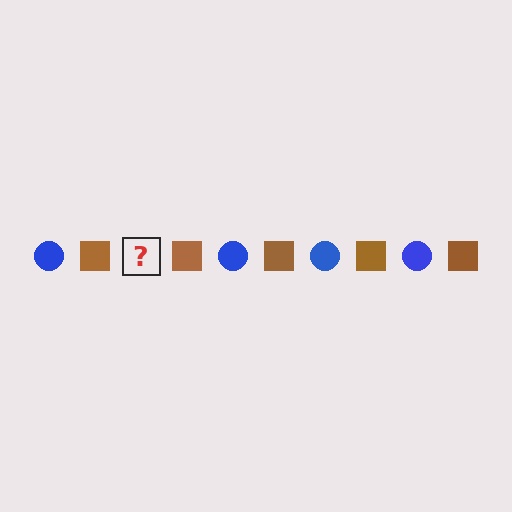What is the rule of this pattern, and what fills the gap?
The rule is that the pattern alternates between blue circle and brown square. The gap should be filled with a blue circle.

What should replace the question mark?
The question mark should be replaced with a blue circle.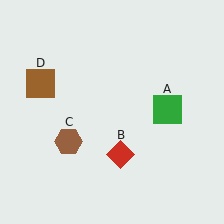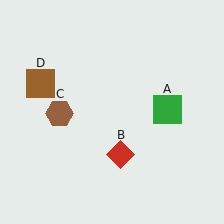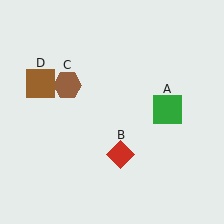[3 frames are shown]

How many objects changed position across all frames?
1 object changed position: brown hexagon (object C).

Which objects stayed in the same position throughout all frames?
Green square (object A) and red diamond (object B) and brown square (object D) remained stationary.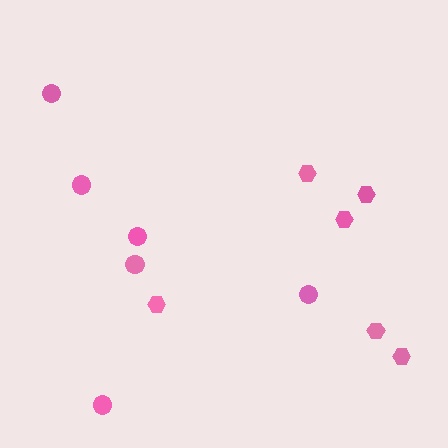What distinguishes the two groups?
There are 2 groups: one group of circles (6) and one group of hexagons (6).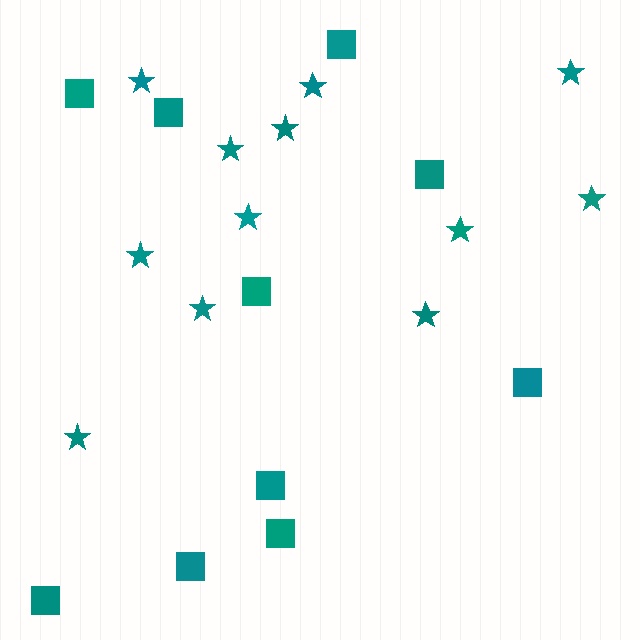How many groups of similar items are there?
There are 2 groups: one group of squares (10) and one group of stars (12).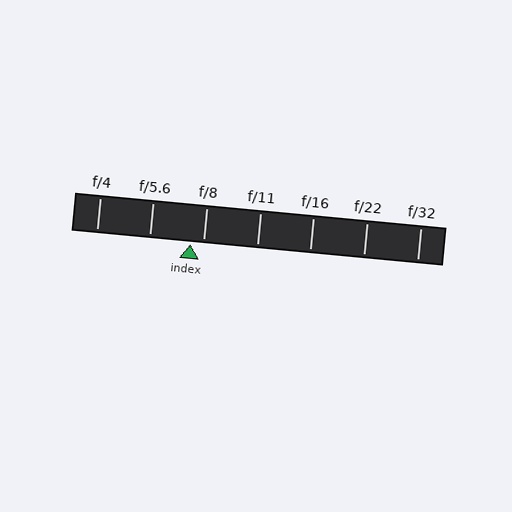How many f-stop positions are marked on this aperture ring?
There are 7 f-stop positions marked.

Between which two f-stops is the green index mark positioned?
The index mark is between f/5.6 and f/8.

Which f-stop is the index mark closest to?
The index mark is closest to f/8.